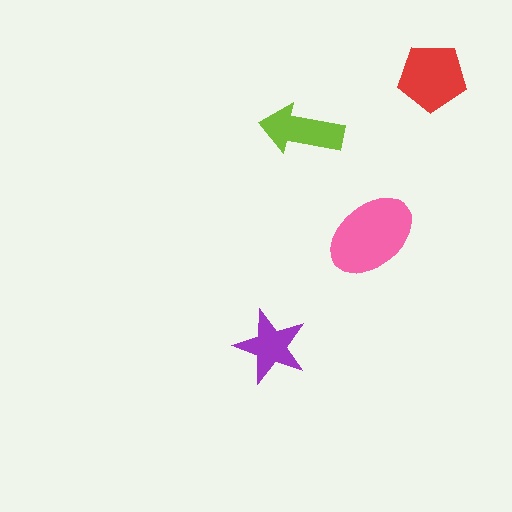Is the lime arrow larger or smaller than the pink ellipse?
Smaller.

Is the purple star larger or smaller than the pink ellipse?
Smaller.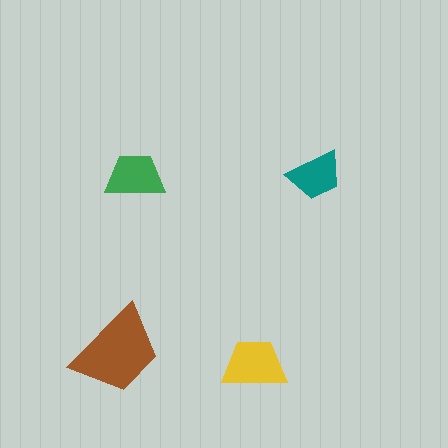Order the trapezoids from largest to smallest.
the brown one, the yellow one, the green one, the teal one.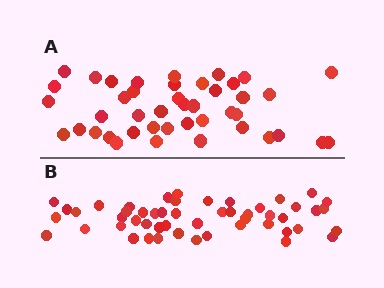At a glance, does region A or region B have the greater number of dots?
Region B (the bottom region) has more dots.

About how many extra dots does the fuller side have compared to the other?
Region B has roughly 8 or so more dots than region A.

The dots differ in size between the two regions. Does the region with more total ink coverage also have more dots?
No. Region A has more total ink coverage because its dots are larger, but region B actually contains more individual dots. Total area can be misleading — the number of items is what matters here.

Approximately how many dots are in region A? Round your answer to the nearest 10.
About 40 dots. (The exact count is 43, which rounds to 40.)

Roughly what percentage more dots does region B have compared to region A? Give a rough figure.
About 20% more.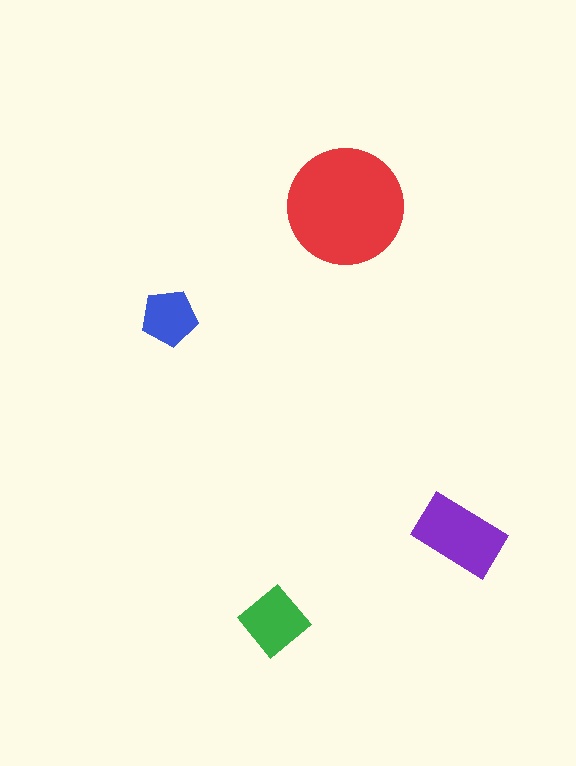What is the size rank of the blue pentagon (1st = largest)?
4th.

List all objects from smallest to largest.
The blue pentagon, the green diamond, the purple rectangle, the red circle.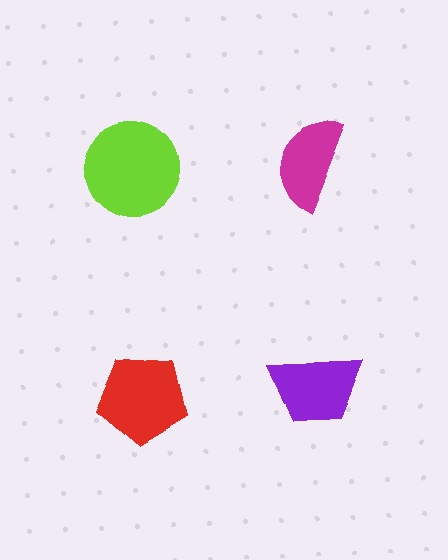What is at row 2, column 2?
A purple trapezoid.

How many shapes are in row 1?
2 shapes.